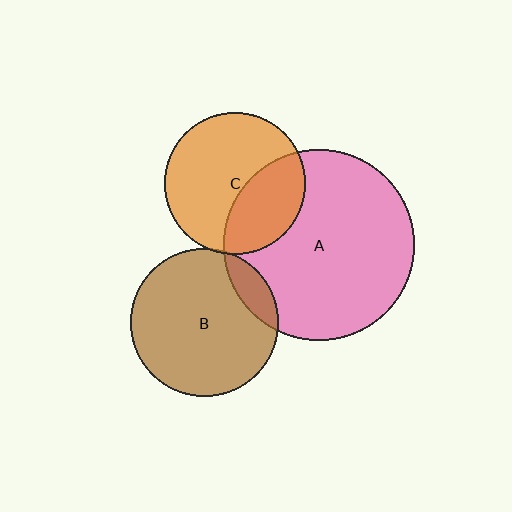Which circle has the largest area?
Circle A (pink).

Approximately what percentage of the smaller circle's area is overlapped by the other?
Approximately 35%.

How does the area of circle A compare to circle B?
Approximately 1.7 times.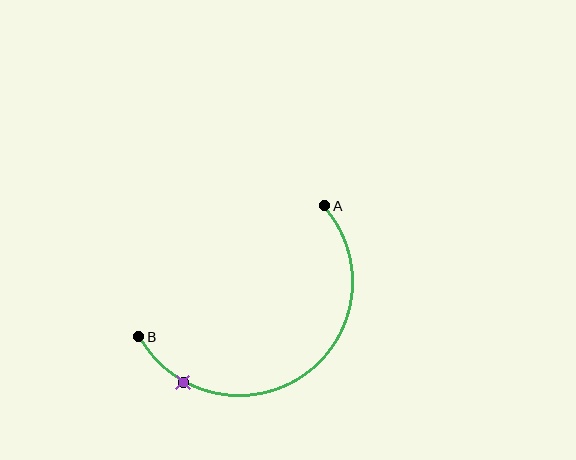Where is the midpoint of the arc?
The arc midpoint is the point on the curve farthest from the straight line joining A and B. It sits below and to the right of that line.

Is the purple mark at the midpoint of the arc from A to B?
No. The purple mark lies on the arc but is closer to endpoint B. The arc midpoint would be at the point on the curve equidistant along the arc from both A and B.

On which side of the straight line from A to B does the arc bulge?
The arc bulges below and to the right of the straight line connecting A and B.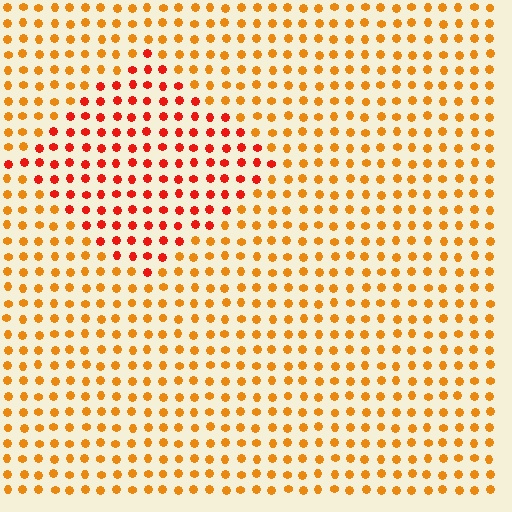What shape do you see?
I see a diamond.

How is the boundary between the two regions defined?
The boundary is defined purely by a slight shift in hue (about 32 degrees). Spacing, size, and orientation are identical on both sides.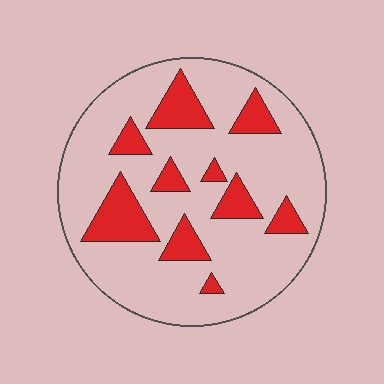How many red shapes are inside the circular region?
10.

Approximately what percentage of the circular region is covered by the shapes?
Approximately 20%.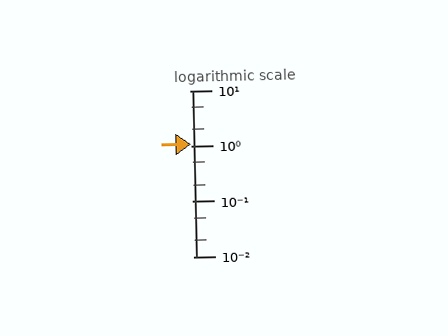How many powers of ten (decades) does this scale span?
The scale spans 3 decades, from 0.01 to 10.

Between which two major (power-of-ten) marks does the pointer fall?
The pointer is between 1 and 10.